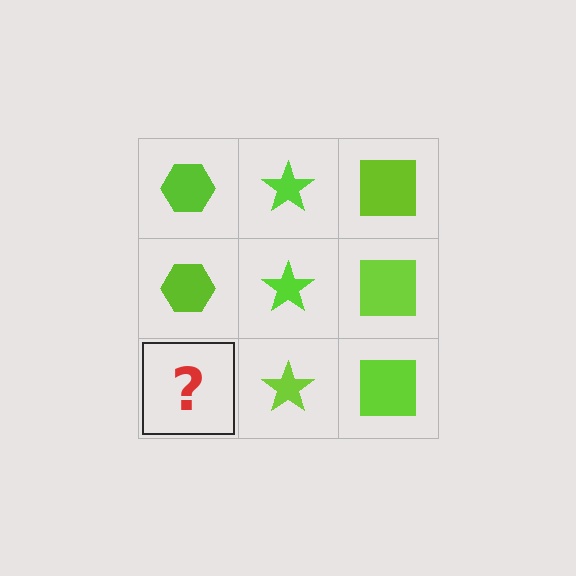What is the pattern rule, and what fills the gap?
The rule is that each column has a consistent shape. The gap should be filled with a lime hexagon.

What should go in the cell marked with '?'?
The missing cell should contain a lime hexagon.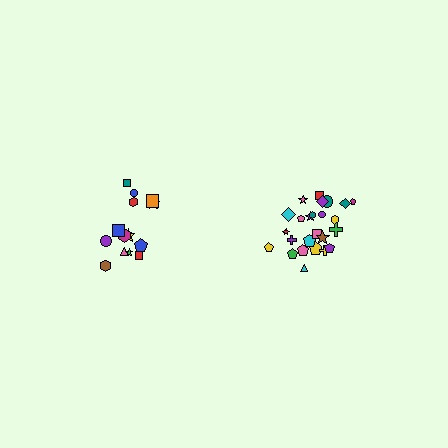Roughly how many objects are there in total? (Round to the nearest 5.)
Roughly 40 objects in total.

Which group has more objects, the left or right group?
The right group.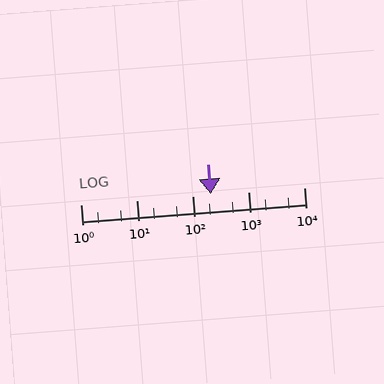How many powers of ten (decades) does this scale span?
The scale spans 4 decades, from 1 to 10000.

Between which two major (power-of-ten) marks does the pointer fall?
The pointer is between 100 and 1000.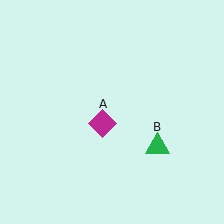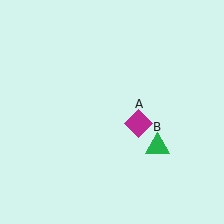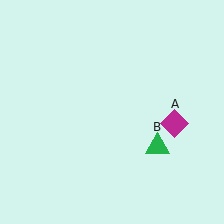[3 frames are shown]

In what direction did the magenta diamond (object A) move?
The magenta diamond (object A) moved right.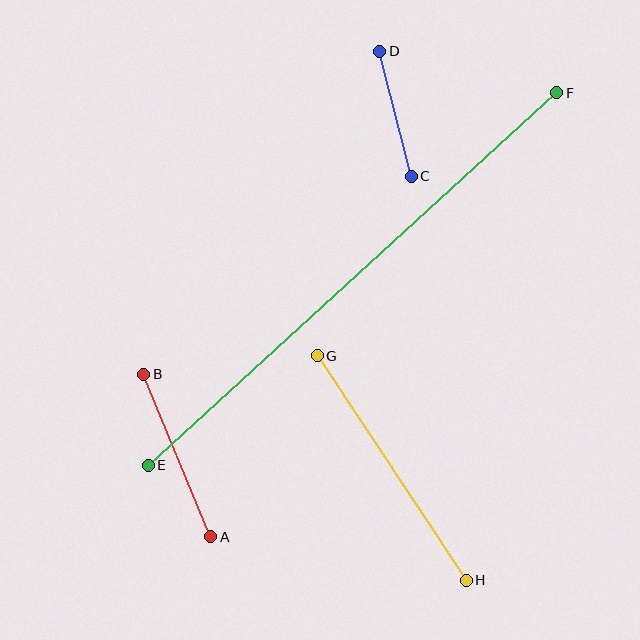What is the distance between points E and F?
The distance is approximately 553 pixels.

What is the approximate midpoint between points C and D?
The midpoint is at approximately (395, 114) pixels.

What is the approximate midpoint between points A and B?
The midpoint is at approximately (177, 456) pixels.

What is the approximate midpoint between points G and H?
The midpoint is at approximately (392, 468) pixels.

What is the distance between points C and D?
The distance is approximately 129 pixels.